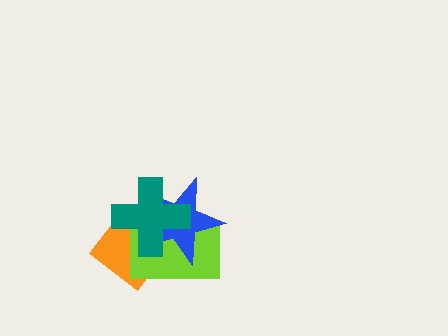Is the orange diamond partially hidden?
Yes, it is partially covered by another shape.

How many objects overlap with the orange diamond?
3 objects overlap with the orange diamond.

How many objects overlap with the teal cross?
3 objects overlap with the teal cross.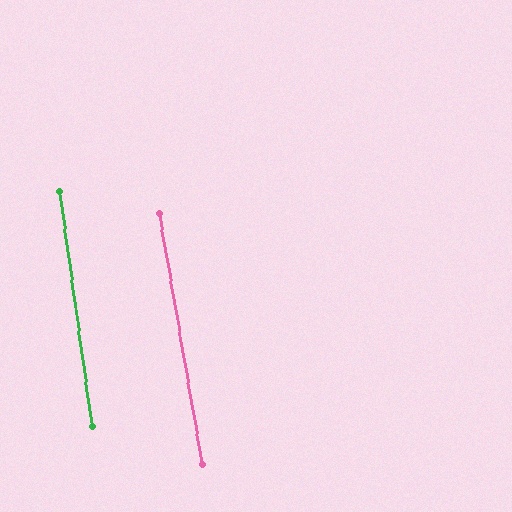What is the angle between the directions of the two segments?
Approximately 2 degrees.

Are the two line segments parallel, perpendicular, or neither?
Parallel — their directions differ by only 1.9°.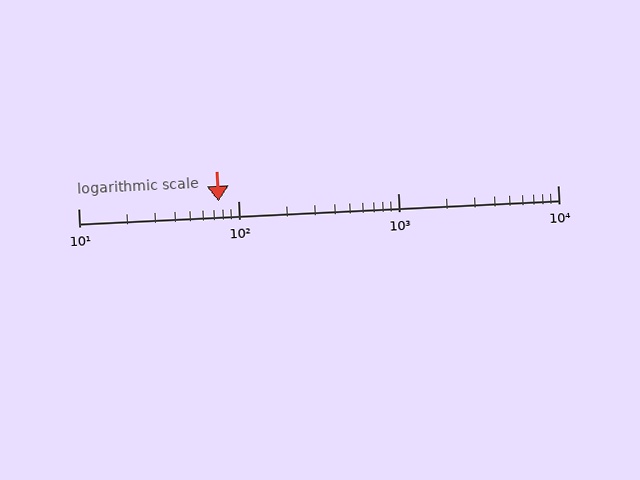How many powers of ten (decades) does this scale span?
The scale spans 3 decades, from 10 to 10000.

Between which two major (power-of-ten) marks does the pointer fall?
The pointer is between 10 and 100.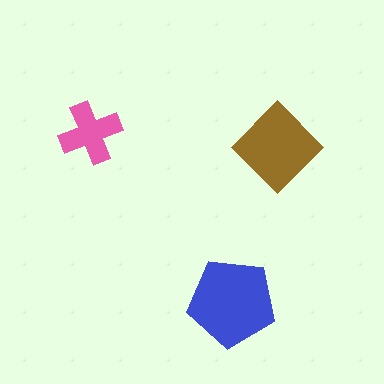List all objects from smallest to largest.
The pink cross, the brown diamond, the blue pentagon.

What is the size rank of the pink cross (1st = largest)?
3rd.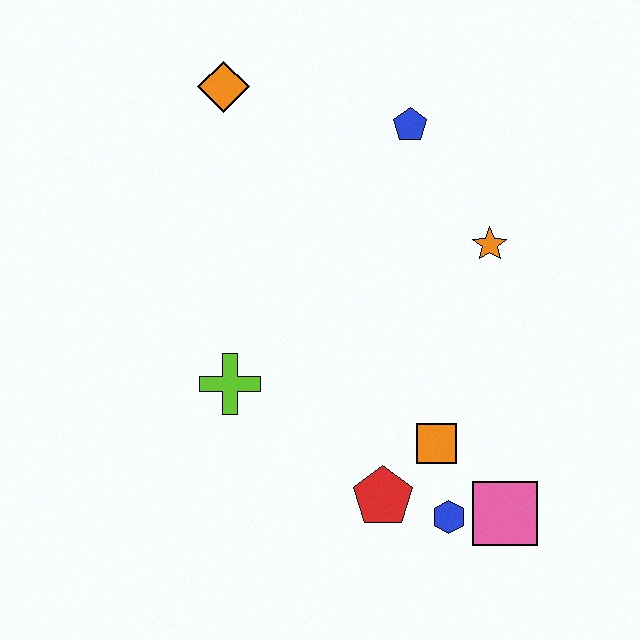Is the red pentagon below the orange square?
Yes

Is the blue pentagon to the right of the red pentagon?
Yes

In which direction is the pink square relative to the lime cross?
The pink square is to the right of the lime cross.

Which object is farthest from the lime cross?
The blue pentagon is farthest from the lime cross.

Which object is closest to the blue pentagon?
The orange star is closest to the blue pentagon.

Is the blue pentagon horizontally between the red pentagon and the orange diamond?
No